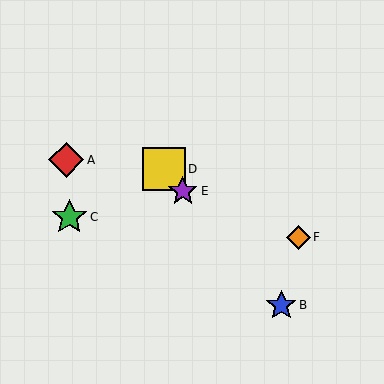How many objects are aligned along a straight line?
3 objects (B, D, E) are aligned along a straight line.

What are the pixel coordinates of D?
Object D is at (164, 169).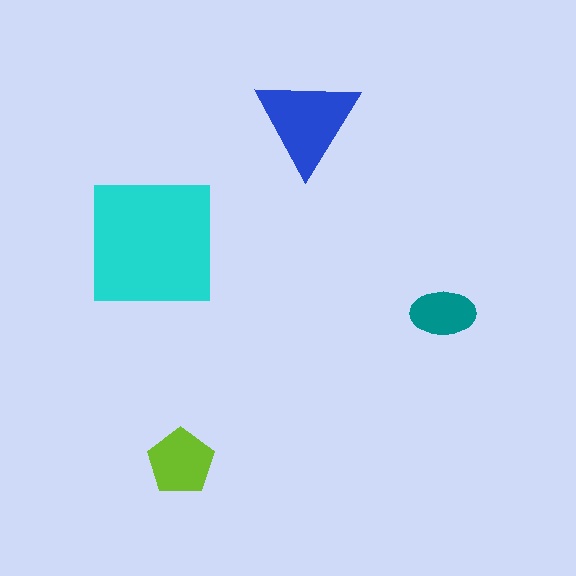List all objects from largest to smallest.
The cyan square, the blue triangle, the lime pentagon, the teal ellipse.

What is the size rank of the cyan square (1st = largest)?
1st.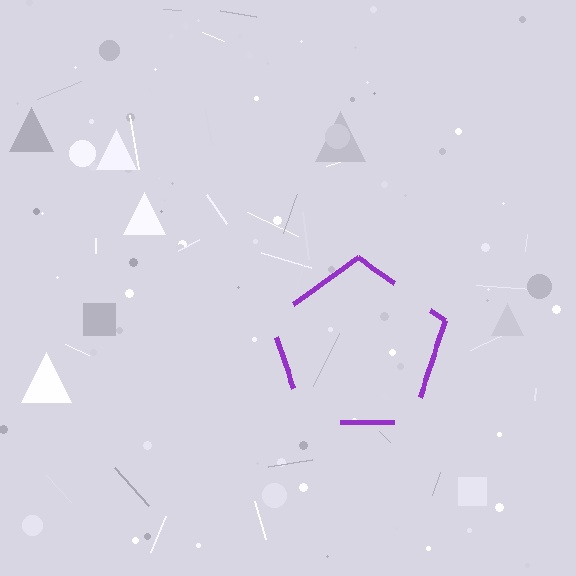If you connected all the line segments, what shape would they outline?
They would outline a pentagon.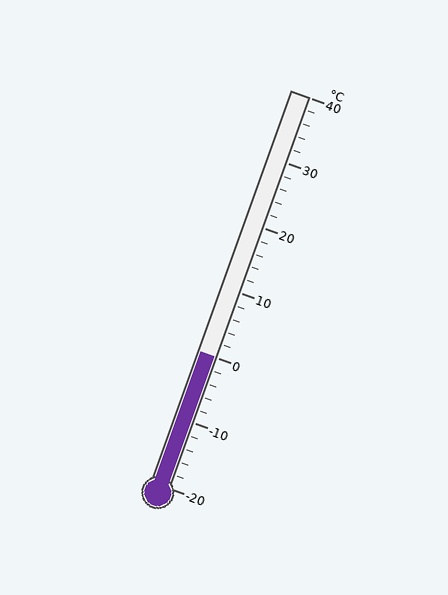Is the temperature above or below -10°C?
The temperature is above -10°C.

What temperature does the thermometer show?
The thermometer shows approximately 0°C.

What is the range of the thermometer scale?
The thermometer scale ranges from -20°C to 40°C.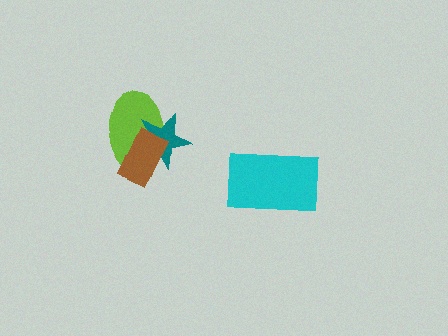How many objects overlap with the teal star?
2 objects overlap with the teal star.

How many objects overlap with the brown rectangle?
2 objects overlap with the brown rectangle.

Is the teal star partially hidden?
Yes, it is partially covered by another shape.